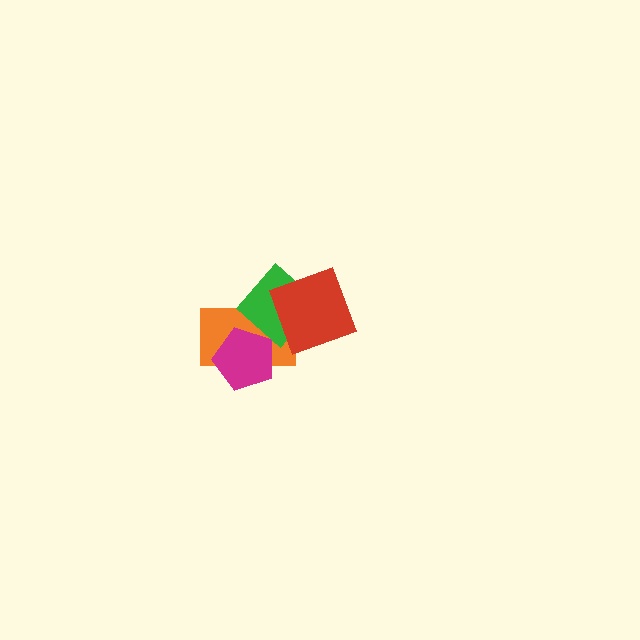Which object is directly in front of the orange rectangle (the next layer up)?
The magenta pentagon is directly in front of the orange rectangle.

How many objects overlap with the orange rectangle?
3 objects overlap with the orange rectangle.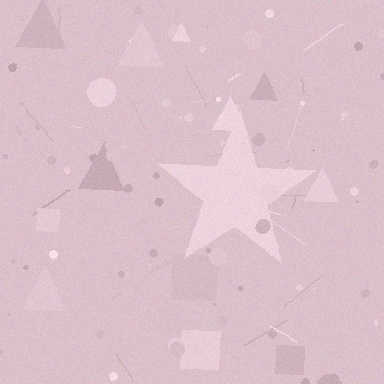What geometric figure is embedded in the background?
A star is embedded in the background.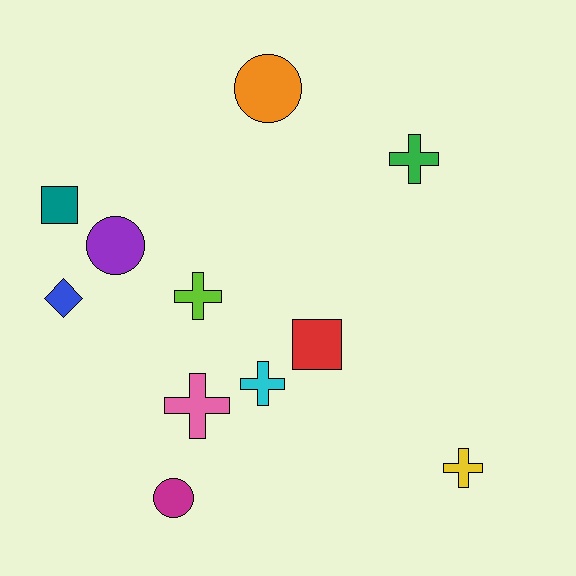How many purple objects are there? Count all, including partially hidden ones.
There is 1 purple object.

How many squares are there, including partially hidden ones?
There are 2 squares.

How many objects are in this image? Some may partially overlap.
There are 11 objects.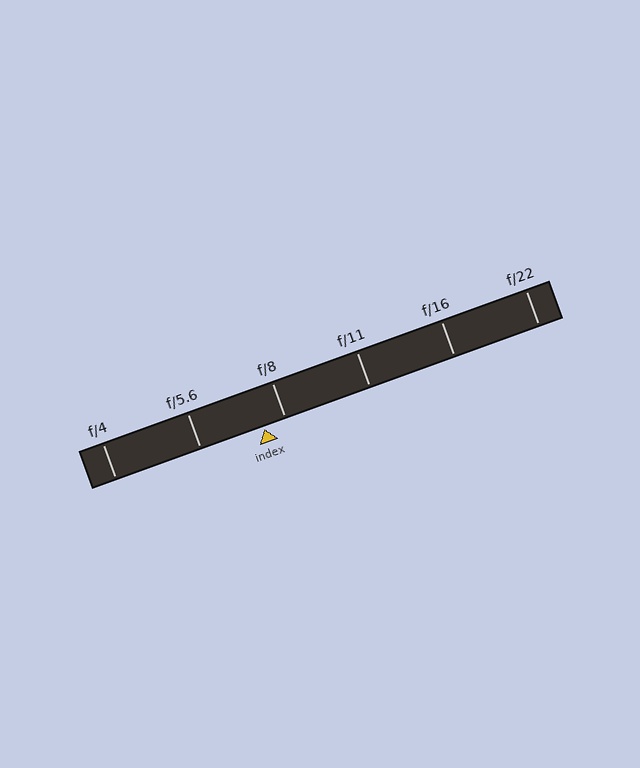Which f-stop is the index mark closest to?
The index mark is closest to f/8.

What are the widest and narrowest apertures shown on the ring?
The widest aperture shown is f/4 and the narrowest is f/22.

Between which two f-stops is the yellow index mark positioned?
The index mark is between f/5.6 and f/8.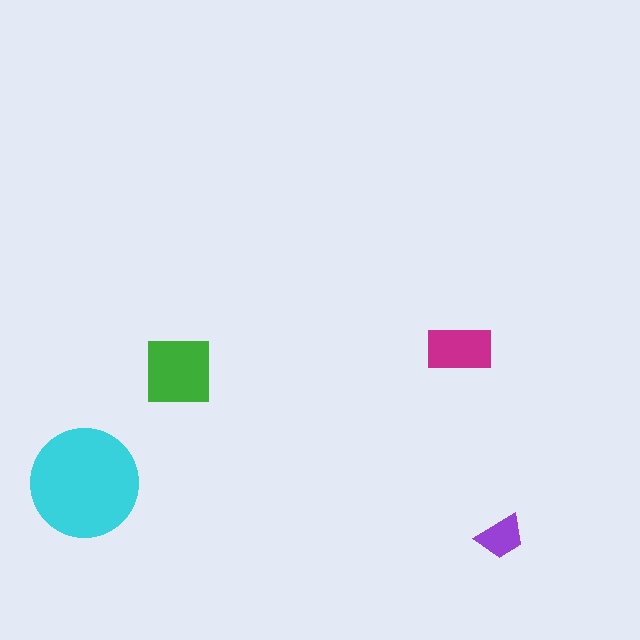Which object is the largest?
The cyan circle.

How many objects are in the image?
There are 4 objects in the image.